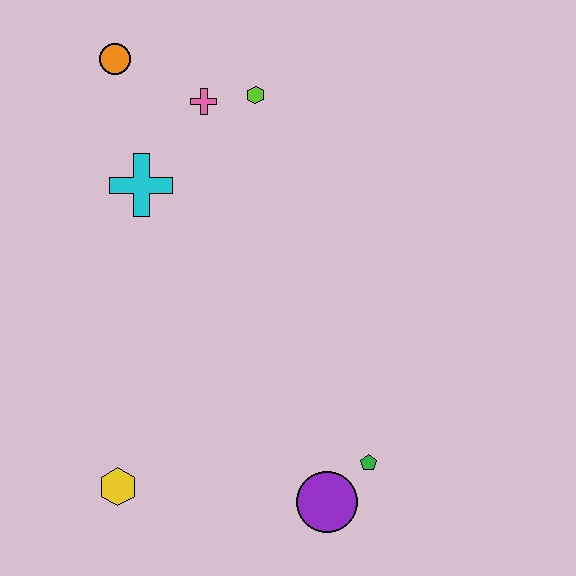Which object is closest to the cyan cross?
The pink cross is closest to the cyan cross.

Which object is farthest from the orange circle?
The purple circle is farthest from the orange circle.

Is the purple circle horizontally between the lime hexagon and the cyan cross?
No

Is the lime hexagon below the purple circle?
No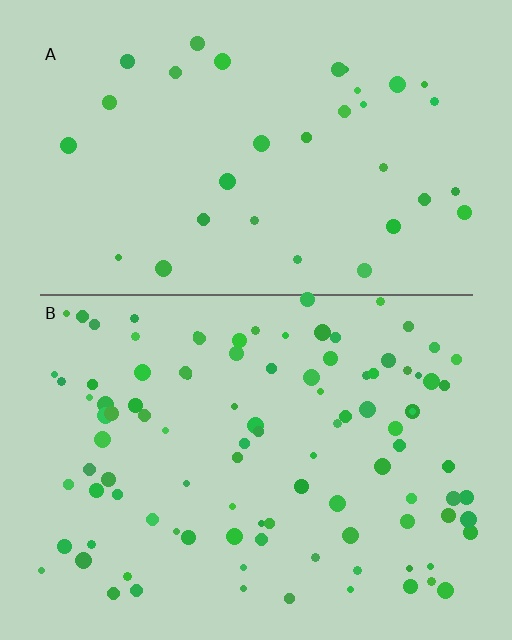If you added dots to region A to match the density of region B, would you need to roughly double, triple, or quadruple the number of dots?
Approximately triple.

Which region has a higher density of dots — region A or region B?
B (the bottom).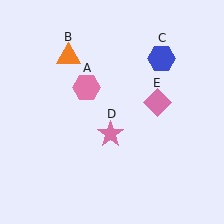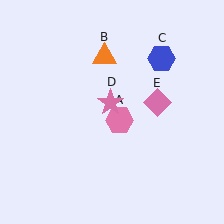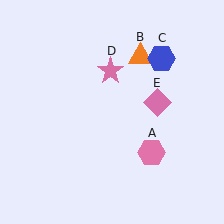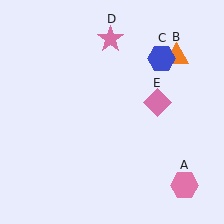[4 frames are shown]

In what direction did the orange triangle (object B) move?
The orange triangle (object B) moved right.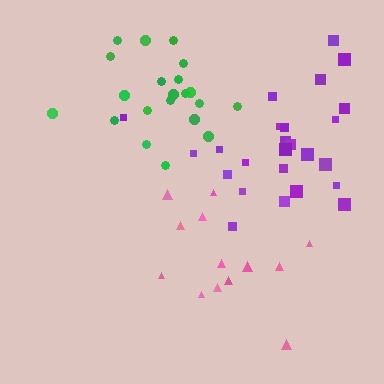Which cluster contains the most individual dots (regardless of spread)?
Purple (25).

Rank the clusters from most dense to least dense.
green, purple, pink.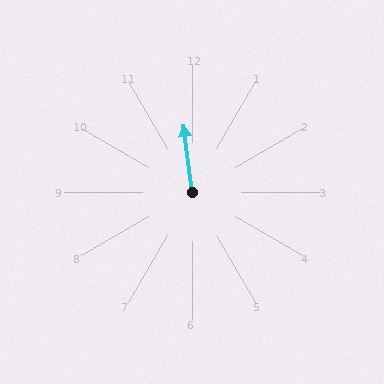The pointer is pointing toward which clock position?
Roughly 12 o'clock.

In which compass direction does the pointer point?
North.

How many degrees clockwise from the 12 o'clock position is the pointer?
Approximately 353 degrees.